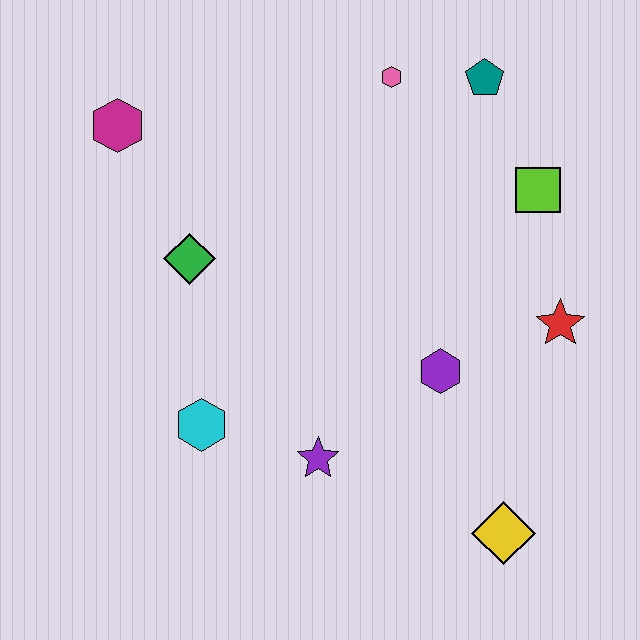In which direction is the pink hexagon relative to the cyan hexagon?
The pink hexagon is above the cyan hexagon.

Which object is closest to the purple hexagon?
The red star is closest to the purple hexagon.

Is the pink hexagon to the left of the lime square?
Yes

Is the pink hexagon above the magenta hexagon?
Yes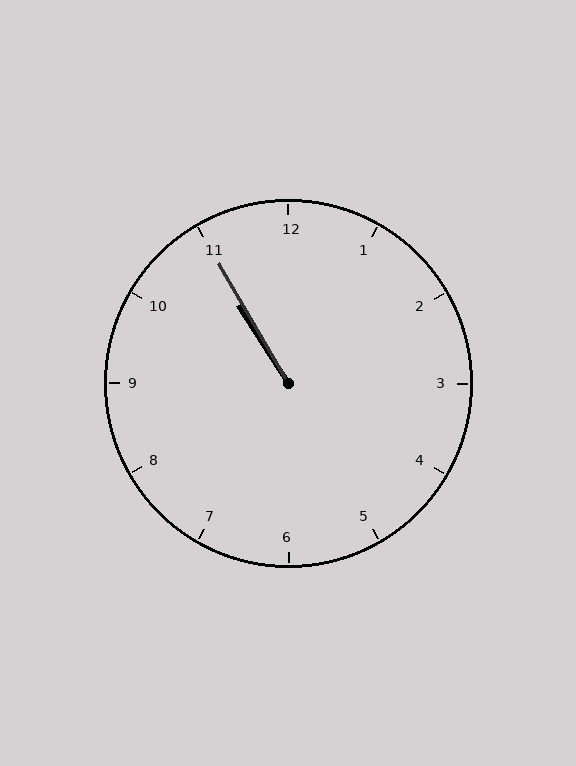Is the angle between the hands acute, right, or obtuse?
It is acute.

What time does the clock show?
10:55.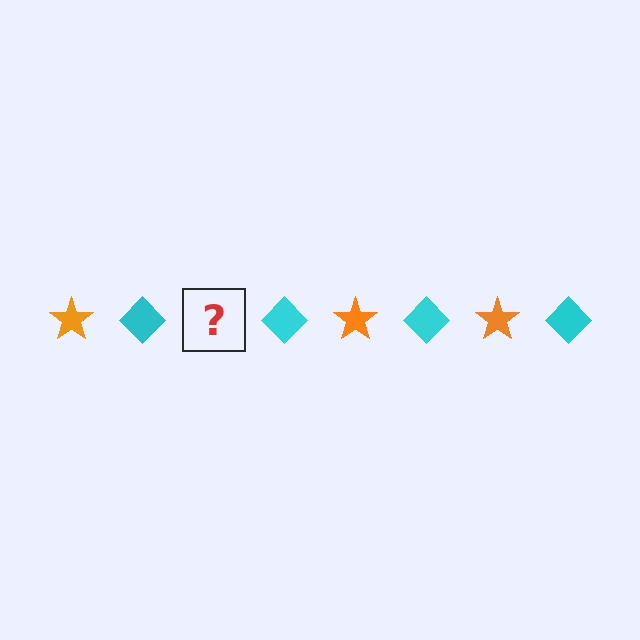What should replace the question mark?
The question mark should be replaced with an orange star.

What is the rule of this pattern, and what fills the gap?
The rule is that the pattern alternates between orange star and cyan diamond. The gap should be filled with an orange star.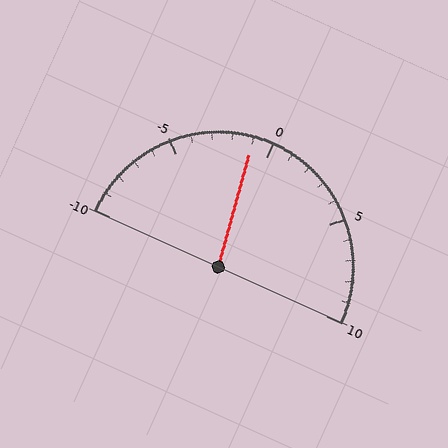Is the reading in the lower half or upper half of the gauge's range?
The reading is in the lower half of the range (-10 to 10).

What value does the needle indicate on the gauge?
The needle indicates approximately -1.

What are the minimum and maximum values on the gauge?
The gauge ranges from -10 to 10.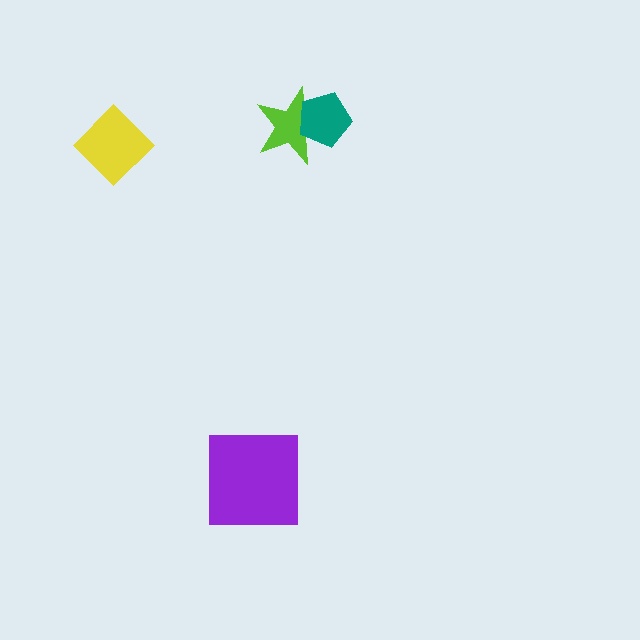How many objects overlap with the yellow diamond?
0 objects overlap with the yellow diamond.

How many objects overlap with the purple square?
0 objects overlap with the purple square.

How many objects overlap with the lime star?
1 object overlaps with the lime star.